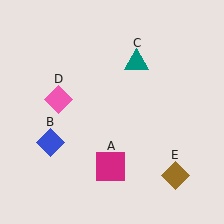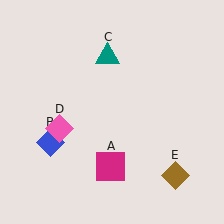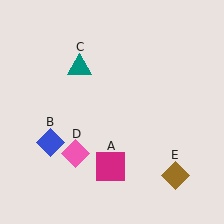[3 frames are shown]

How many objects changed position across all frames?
2 objects changed position: teal triangle (object C), pink diamond (object D).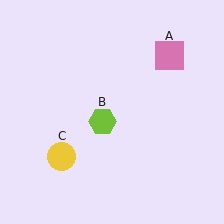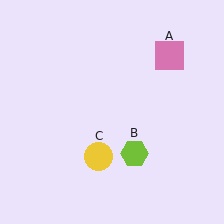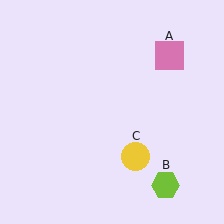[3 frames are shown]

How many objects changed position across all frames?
2 objects changed position: lime hexagon (object B), yellow circle (object C).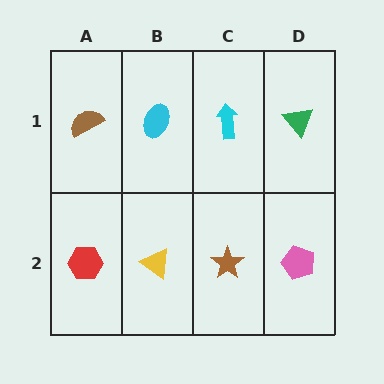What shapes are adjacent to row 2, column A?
A brown semicircle (row 1, column A), a yellow triangle (row 2, column B).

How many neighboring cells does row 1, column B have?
3.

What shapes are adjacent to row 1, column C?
A brown star (row 2, column C), a cyan ellipse (row 1, column B), a green triangle (row 1, column D).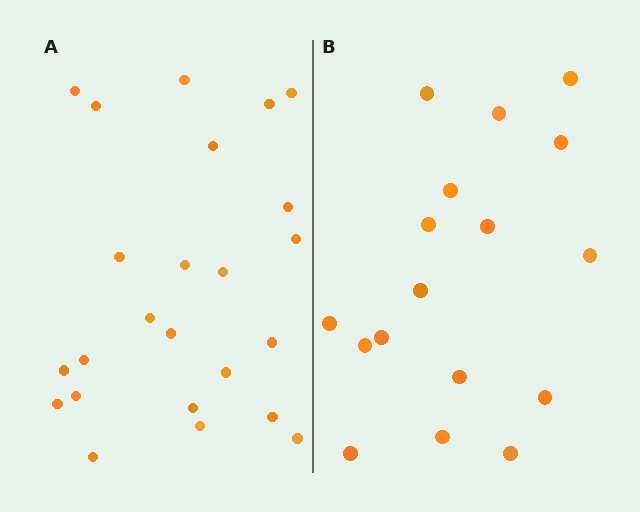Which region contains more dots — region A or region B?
Region A (the left region) has more dots.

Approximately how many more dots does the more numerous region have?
Region A has roughly 8 or so more dots than region B.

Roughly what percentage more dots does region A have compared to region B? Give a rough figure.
About 40% more.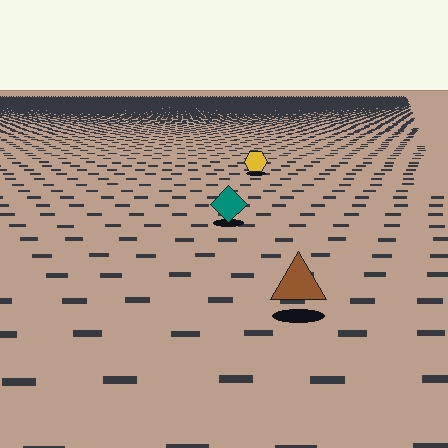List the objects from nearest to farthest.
From nearest to farthest: the brown triangle, the teal diamond, the yellow hexagon.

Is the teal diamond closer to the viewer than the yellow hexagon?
Yes. The teal diamond is closer — you can tell from the texture gradient: the ground texture is coarser near it.